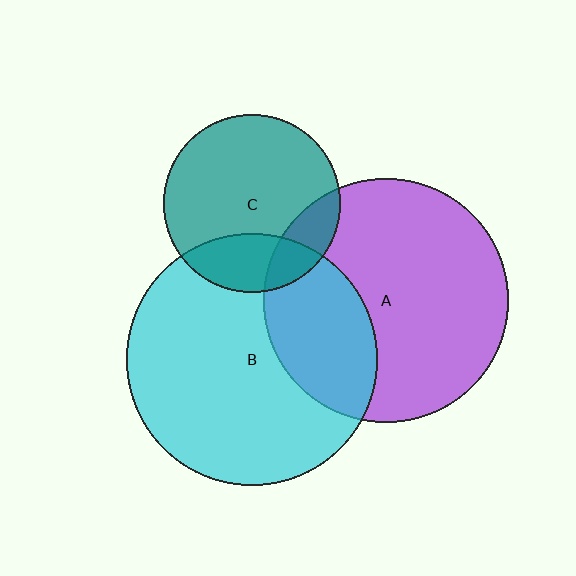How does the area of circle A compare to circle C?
Approximately 1.9 times.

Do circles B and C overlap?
Yes.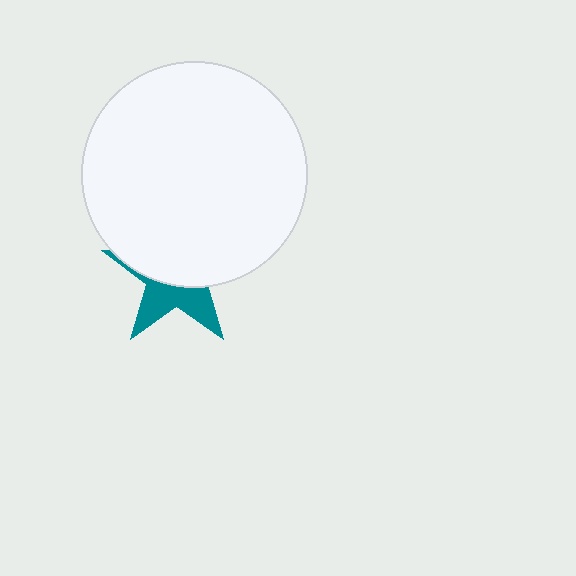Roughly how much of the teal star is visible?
A small part of it is visible (roughly 39%).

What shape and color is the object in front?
The object in front is a white circle.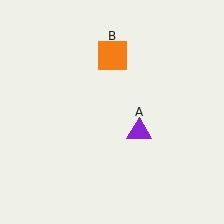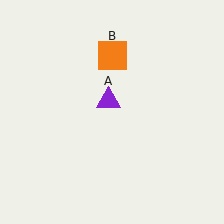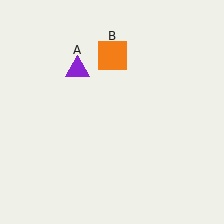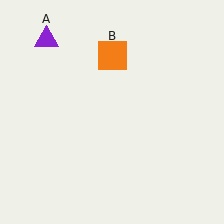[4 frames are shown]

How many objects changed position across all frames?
1 object changed position: purple triangle (object A).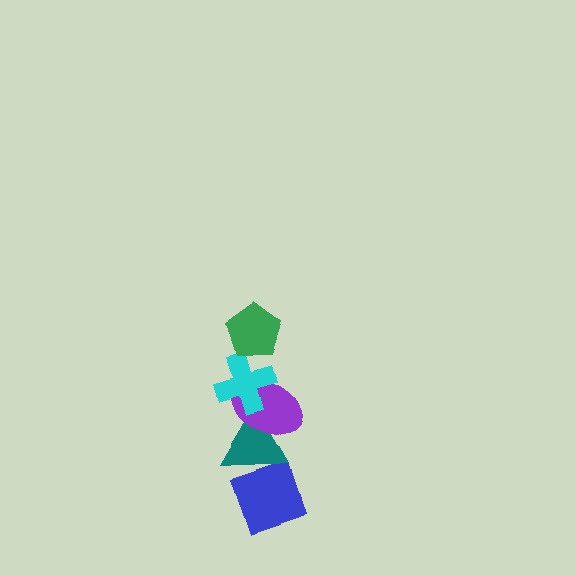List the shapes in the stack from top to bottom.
From top to bottom: the green pentagon, the cyan cross, the purple ellipse, the teal triangle, the blue diamond.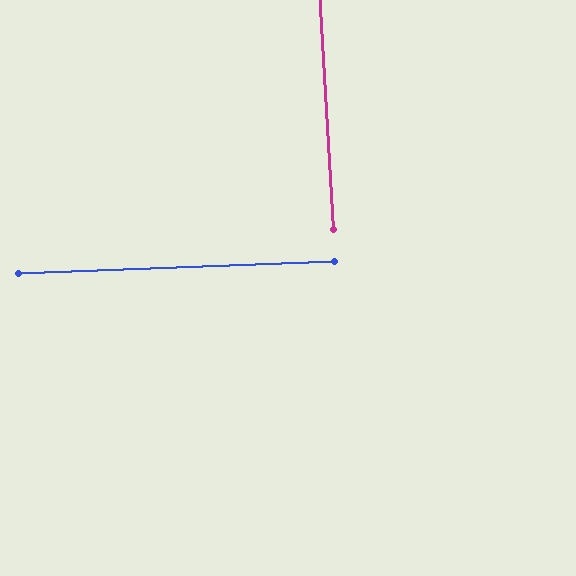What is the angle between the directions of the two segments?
Approximately 89 degrees.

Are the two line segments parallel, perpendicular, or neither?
Perpendicular — they meet at approximately 89°.